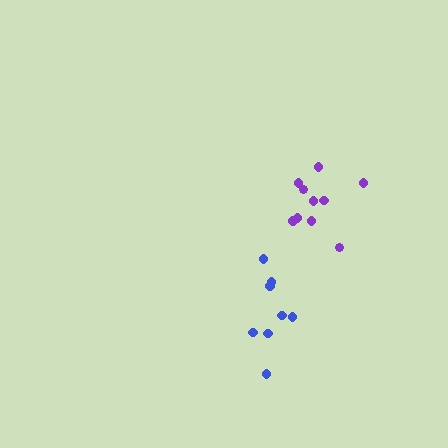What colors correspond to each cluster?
The clusters are colored: purple, blue.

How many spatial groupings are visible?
There are 2 spatial groupings.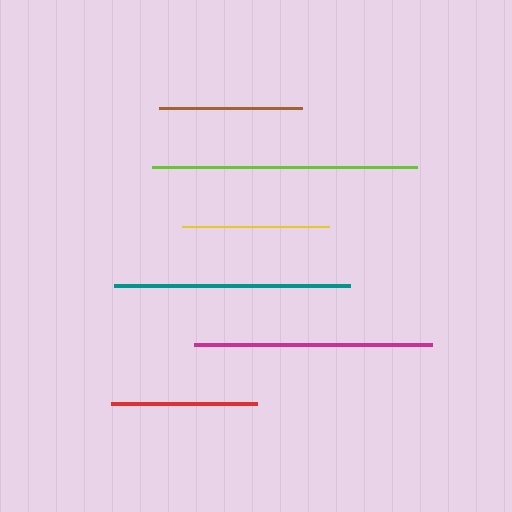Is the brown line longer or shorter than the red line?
The red line is longer than the brown line.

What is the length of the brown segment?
The brown segment is approximately 143 pixels long.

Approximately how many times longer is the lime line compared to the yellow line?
The lime line is approximately 1.8 times the length of the yellow line.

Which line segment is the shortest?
The brown line is the shortest at approximately 143 pixels.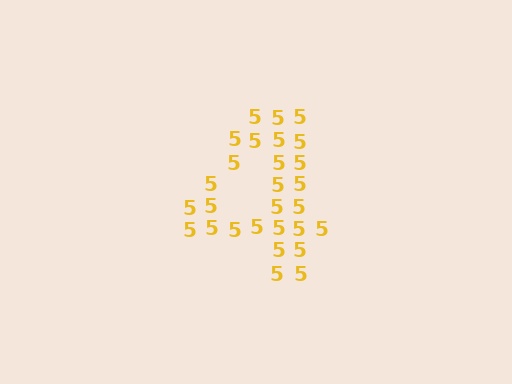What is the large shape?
The large shape is the digit 4.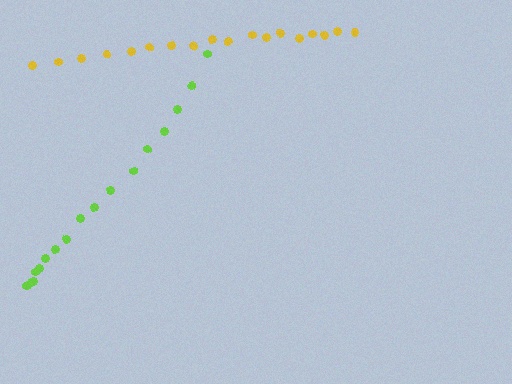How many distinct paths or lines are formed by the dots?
There are 2 distinct paths.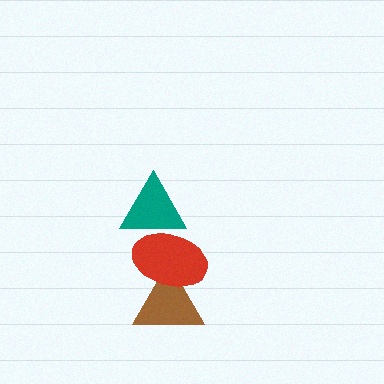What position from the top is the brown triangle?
The brown triangle is 3rd from the top.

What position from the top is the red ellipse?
The red ellipse is 2nd from the top.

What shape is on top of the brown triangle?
The red ellipse is on top of the brown triangle.